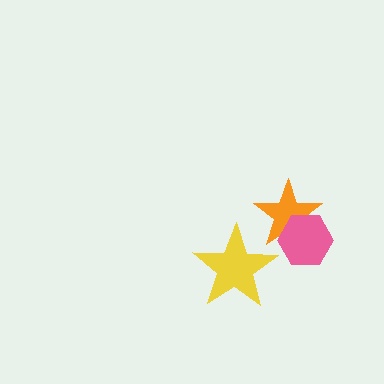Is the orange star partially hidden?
Yes, it is partially covered by another shape.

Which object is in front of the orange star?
The pink hexagon is in front of the orange star.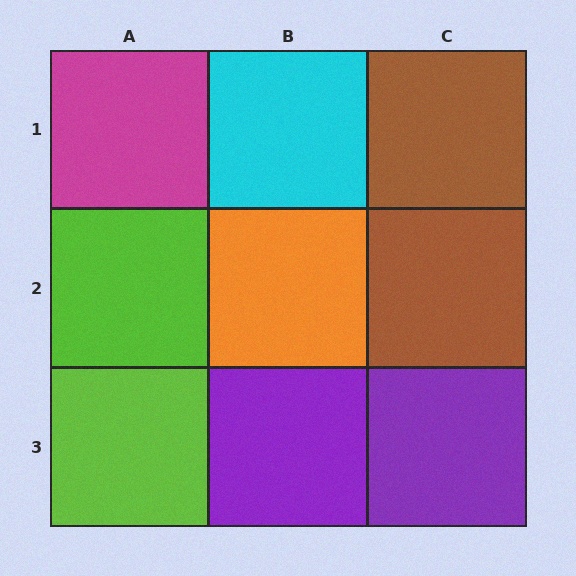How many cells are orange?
1 cell is orange.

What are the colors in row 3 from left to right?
Lime, purple, purple.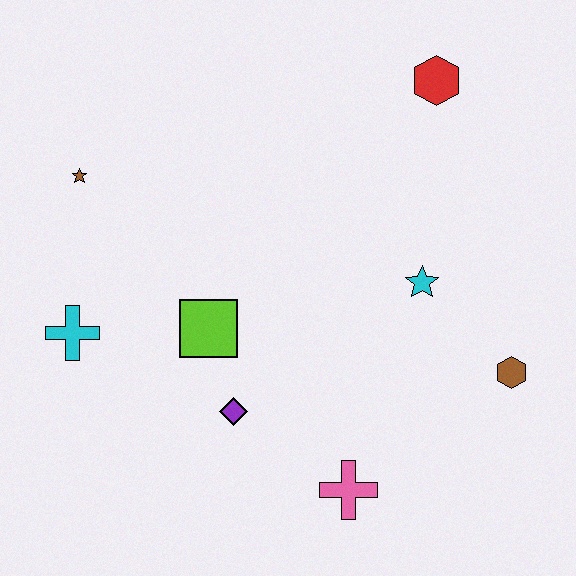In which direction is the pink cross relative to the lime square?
The pink cross is below the lime square.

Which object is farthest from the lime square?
The red hexagon is farthest from the lime square.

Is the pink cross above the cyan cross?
No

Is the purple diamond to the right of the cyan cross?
Yes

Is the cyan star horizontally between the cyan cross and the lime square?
No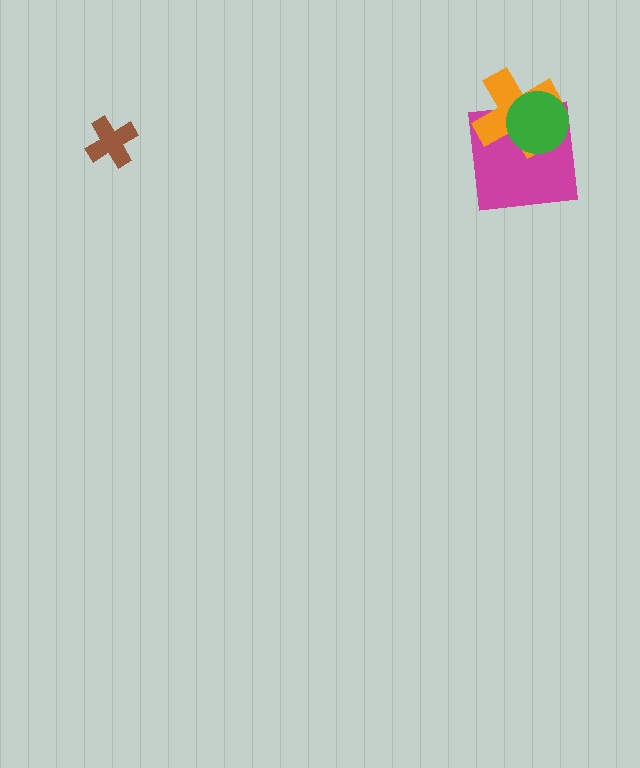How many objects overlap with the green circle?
2 objects overlap with the green circle.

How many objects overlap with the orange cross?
2 objects overlap with the orange cross.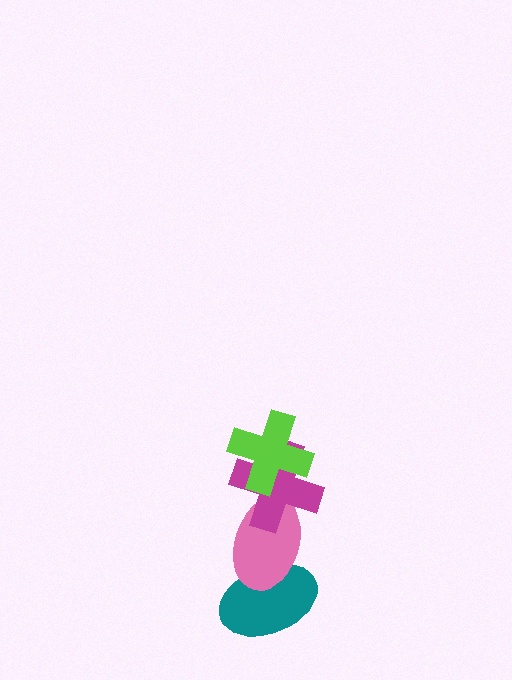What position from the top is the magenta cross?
The magenta cross is 2nd from the top.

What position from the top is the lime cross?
The lime cross is 1st from the top.